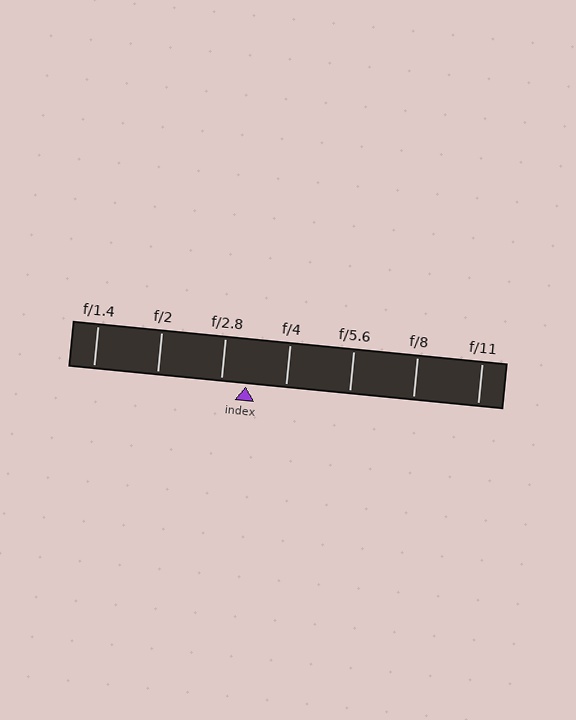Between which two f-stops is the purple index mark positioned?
The index mark is between f/2.8 and f/4.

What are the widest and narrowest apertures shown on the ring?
The widest aperture shown is f/1.4 and the narrowest is f/11.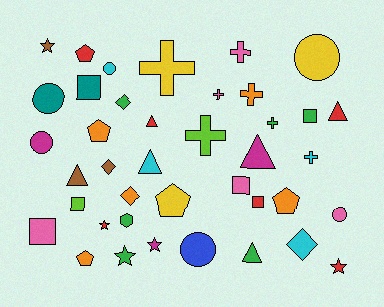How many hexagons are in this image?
There is 1 hexagon.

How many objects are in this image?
There are 40 objects.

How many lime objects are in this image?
There are 2 lime objects.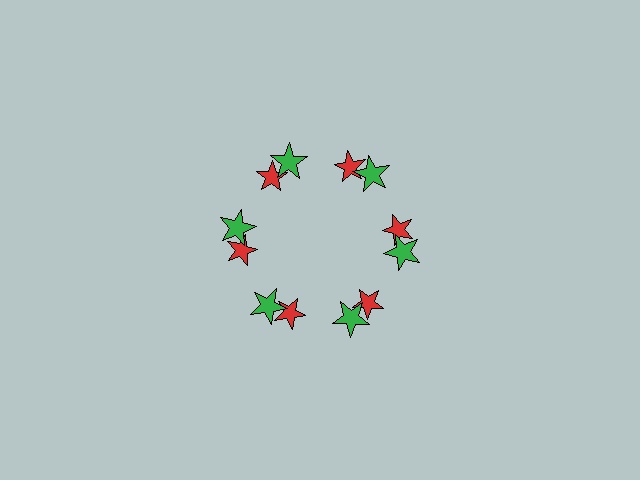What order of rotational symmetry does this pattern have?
This pattern has 6-fold rotational symmetry.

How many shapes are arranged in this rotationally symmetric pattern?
There are 12 shapes, arranged in 6 groups of 2.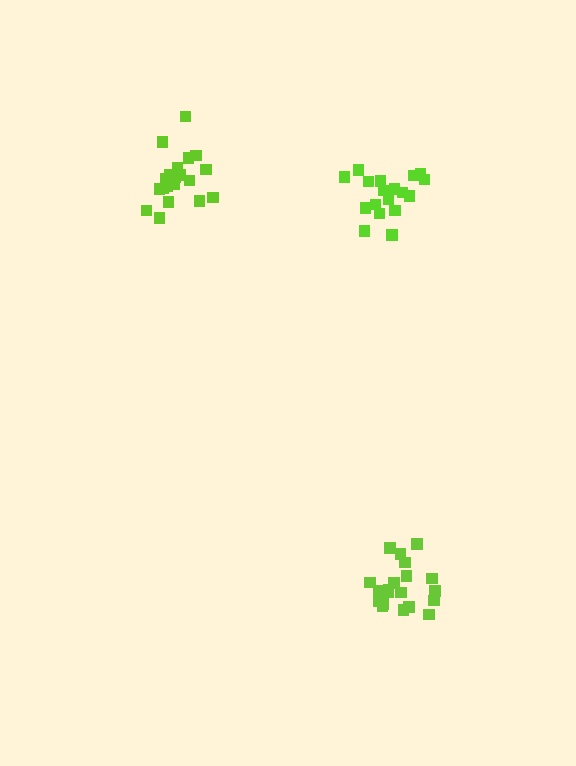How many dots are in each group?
Group 1: 20 dots, Group 2: 18 dots, Group 3: 20 dots (58 total).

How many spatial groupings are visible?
There are 3 spatial groupings.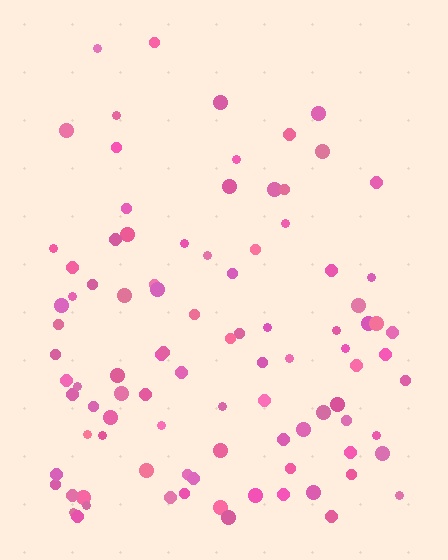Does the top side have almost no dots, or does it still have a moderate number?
Still a moderate number, just noticeably fewer than the bottom.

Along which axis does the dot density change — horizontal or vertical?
Vertical.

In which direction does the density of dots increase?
From top to bottom, with the bottom side densest.